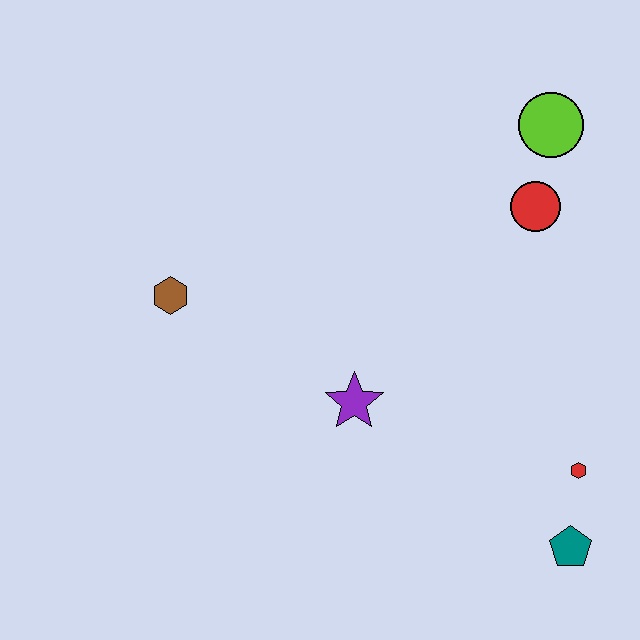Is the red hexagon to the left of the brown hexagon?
No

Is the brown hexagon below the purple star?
No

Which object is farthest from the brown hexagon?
The teal pentagon is farthest from the brown hexagon.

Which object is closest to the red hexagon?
The teal pentagon is closest to the red hexagon.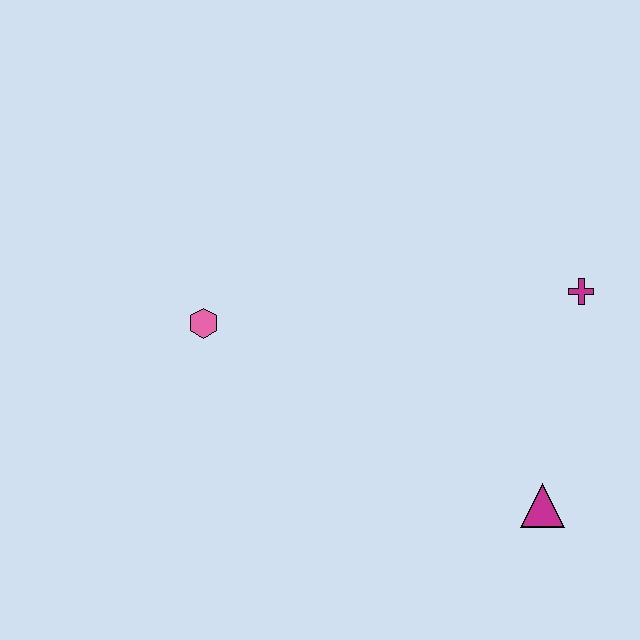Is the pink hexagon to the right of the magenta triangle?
No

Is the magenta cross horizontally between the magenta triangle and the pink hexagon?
No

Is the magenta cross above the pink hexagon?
Yes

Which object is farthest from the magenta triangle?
The pink hexagon is farthest from the magenta triangle.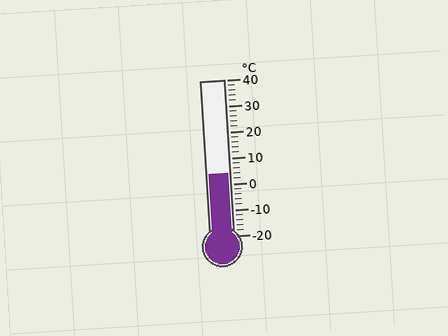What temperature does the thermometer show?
The thermometer shows approximately 4°C.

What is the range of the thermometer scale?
The thermometer scale ranges from -20°C to 40°C.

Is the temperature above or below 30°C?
The temperature is below 30°C.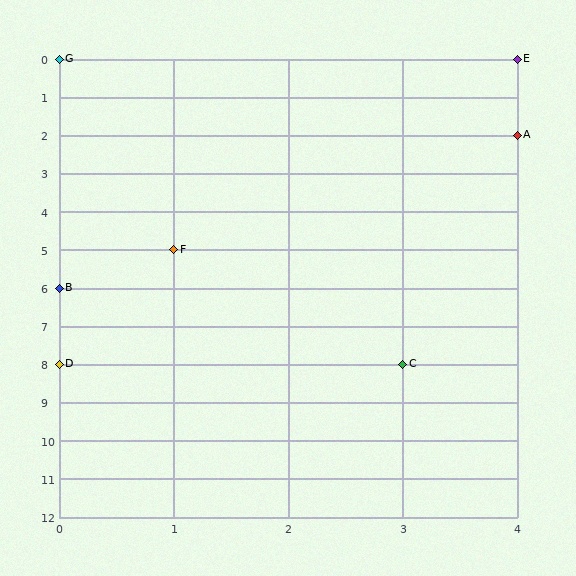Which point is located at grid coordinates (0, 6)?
Point B is at (0, 6).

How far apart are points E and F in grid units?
Points E and F are 3 columns and 5 rows apart (about 5.8 grid units diagonally).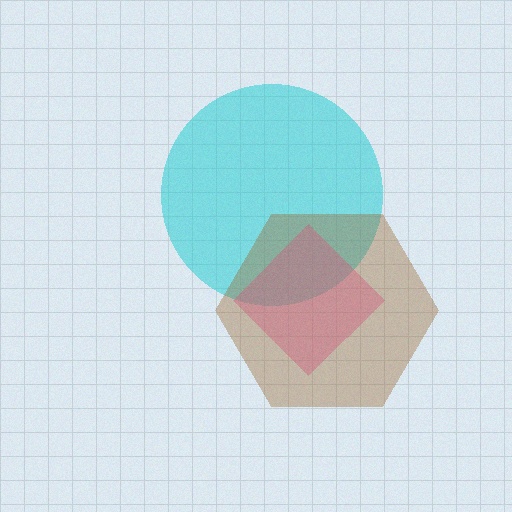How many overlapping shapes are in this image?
There are 3 overlapping shapes in the image.